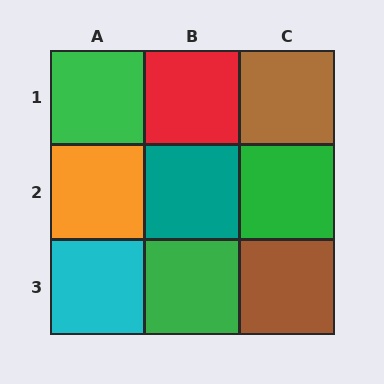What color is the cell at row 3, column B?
Green.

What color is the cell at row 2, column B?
Teal.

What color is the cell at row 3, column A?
Cyan.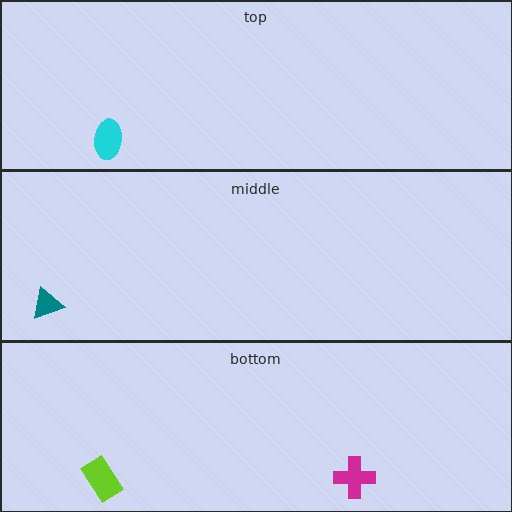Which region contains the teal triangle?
The middle region.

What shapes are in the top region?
The cyan ellipse.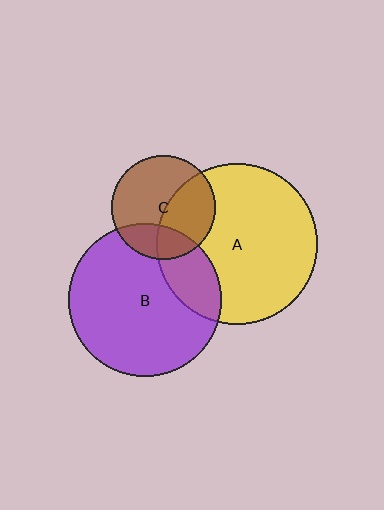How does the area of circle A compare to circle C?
Approximately 2.4 times.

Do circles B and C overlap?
Yes.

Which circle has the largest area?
Circle A (yellow).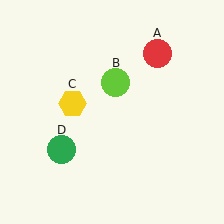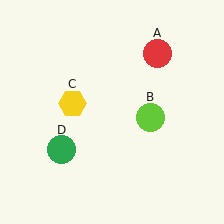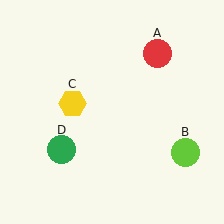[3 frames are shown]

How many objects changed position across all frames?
1 object changed position: lime circle (object B).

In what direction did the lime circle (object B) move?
The lime circle (object B) moved down and to the right.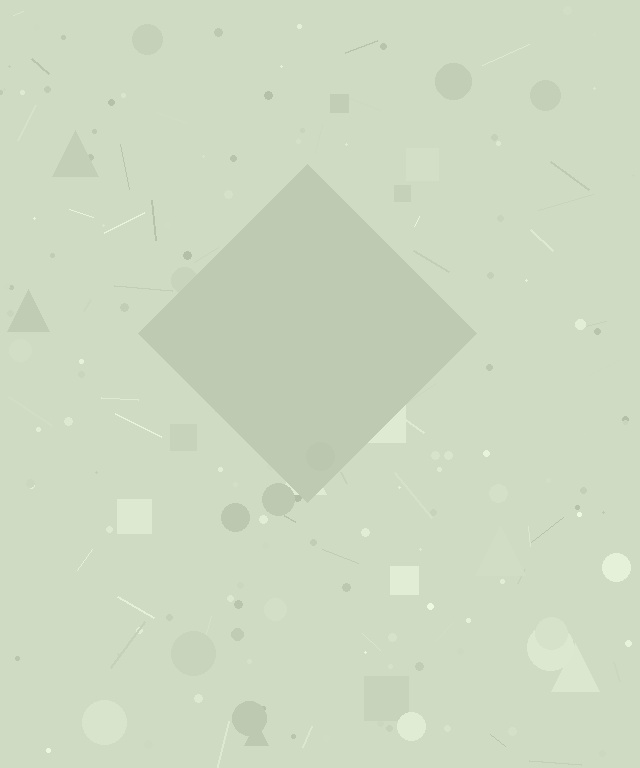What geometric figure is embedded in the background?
A diamond is embedded in the background.